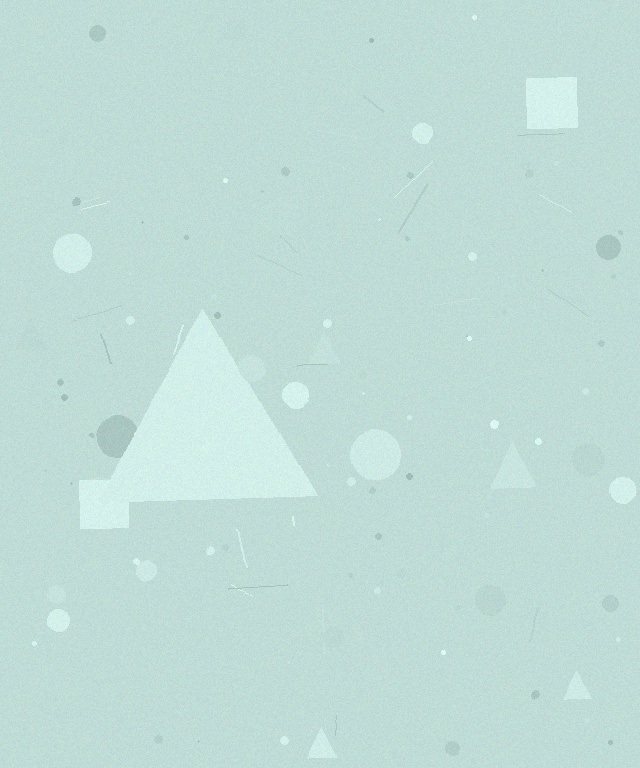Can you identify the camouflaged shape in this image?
The camouflaged shape is a triangle.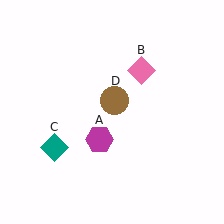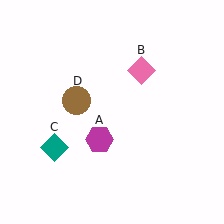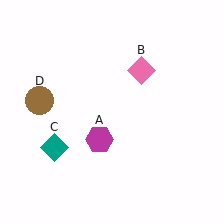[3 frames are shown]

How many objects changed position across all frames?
1 object changed position: brown circle (object D).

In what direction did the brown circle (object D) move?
The brown circle (object D) moved left.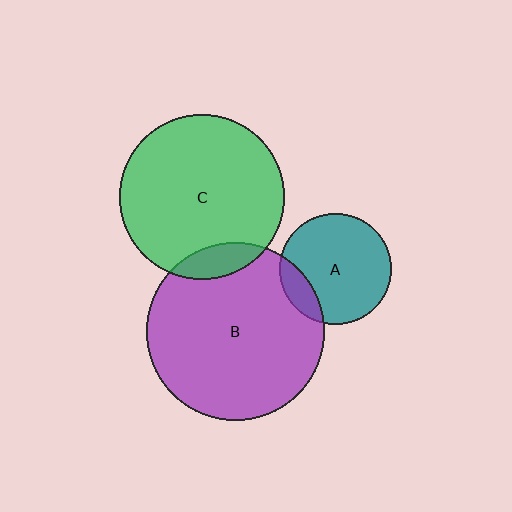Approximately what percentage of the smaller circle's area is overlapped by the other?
Approximately 15%.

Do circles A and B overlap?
Yes.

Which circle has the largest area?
Circle B (purple).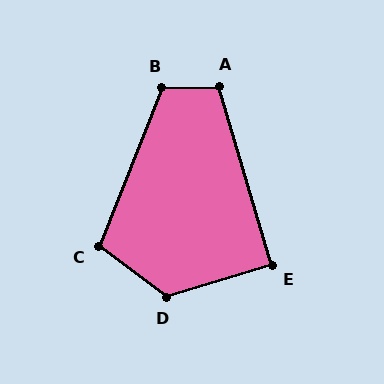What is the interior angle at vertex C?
Approximately 105 degrees (obtuse).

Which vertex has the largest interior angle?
D, at approximately 126 degrees.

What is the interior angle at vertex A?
Approximately 106 degrees (obtuse).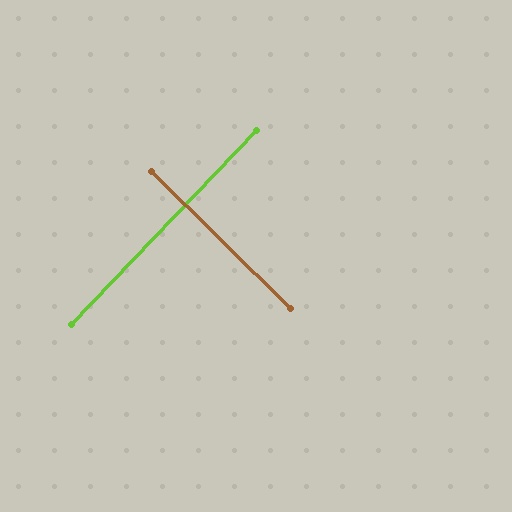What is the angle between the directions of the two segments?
Approximately 89 degrees.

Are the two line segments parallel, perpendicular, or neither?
Perpendicular — they meet at approximately 89°.